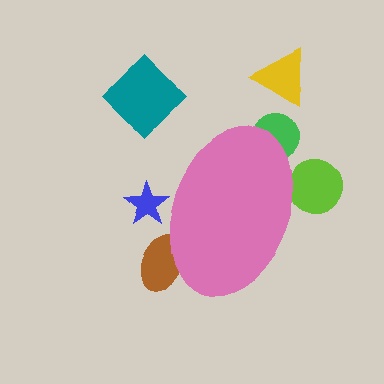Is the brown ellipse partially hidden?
Yes, the brown ellipse is partially hidden behind the pink ellipse.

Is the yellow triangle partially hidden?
No, the yellow triangle is fully visible.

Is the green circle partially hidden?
Yes, the green circle is partially hidden behind the pink ellipse.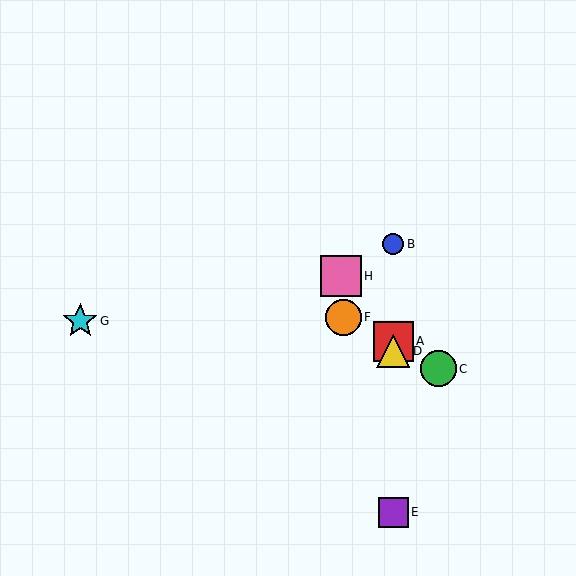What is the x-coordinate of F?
Object F is at x≈343.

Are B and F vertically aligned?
No, B is at x≈393 and F is at x≈343.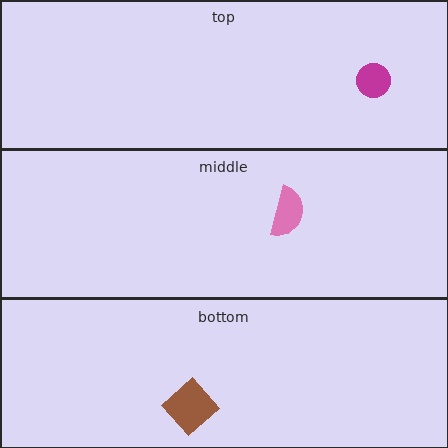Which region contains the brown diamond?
The bottom region.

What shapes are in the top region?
The magenta circle.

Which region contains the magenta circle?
The top region.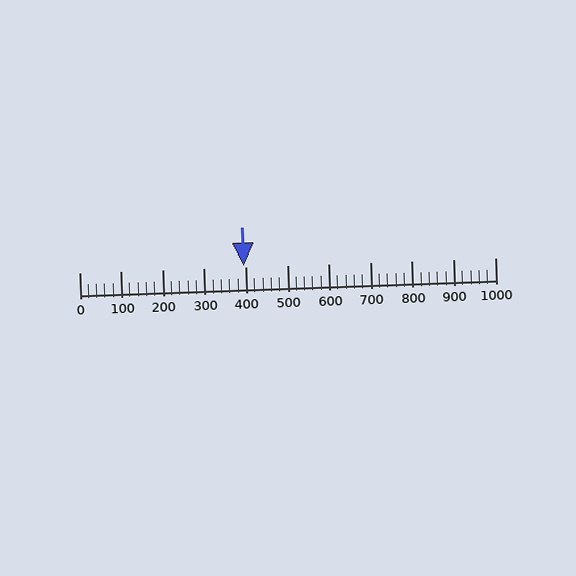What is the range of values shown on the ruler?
The ruler shows values from 0 to 1000.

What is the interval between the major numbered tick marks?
The major tick marks are spaced 100 units apart.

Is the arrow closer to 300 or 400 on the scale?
The arrow is closer to 400.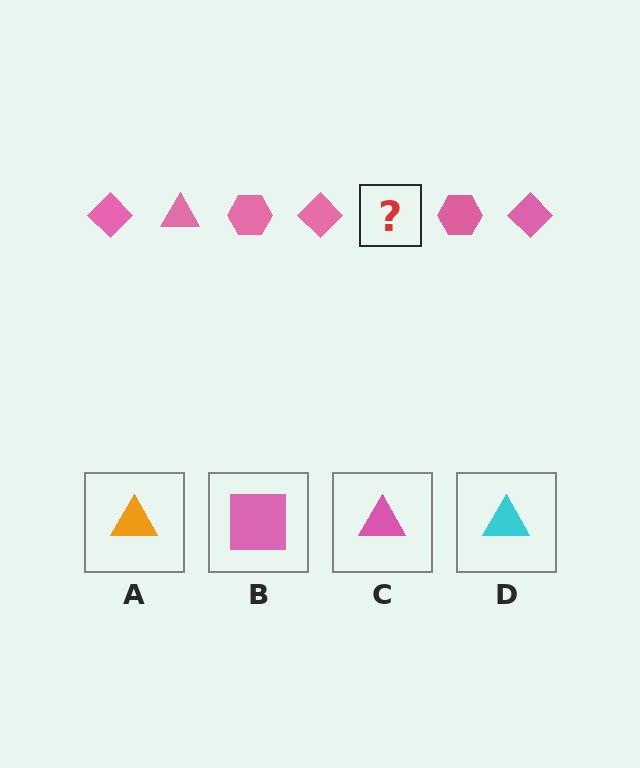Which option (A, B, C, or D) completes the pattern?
C.